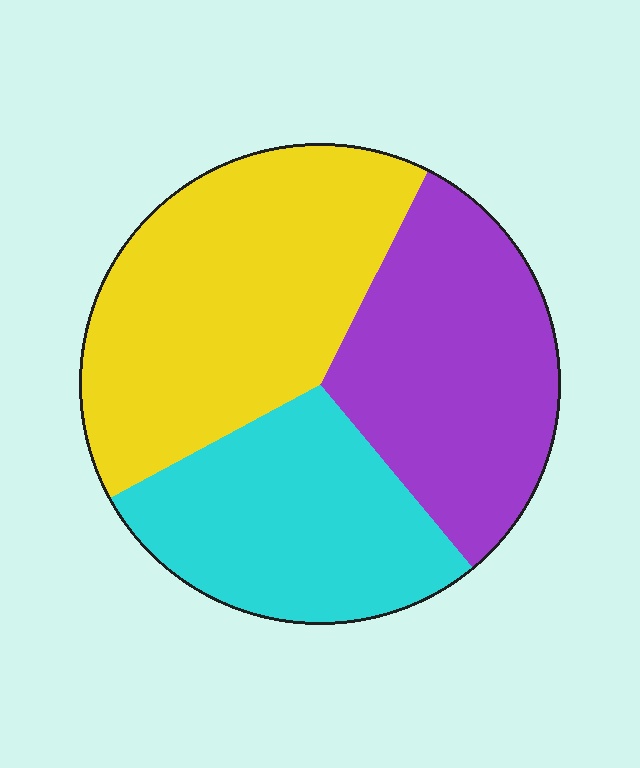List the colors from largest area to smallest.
From largest to smallest: yellow, purple, cyan.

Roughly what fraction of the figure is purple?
Purple covers 31% of the figure.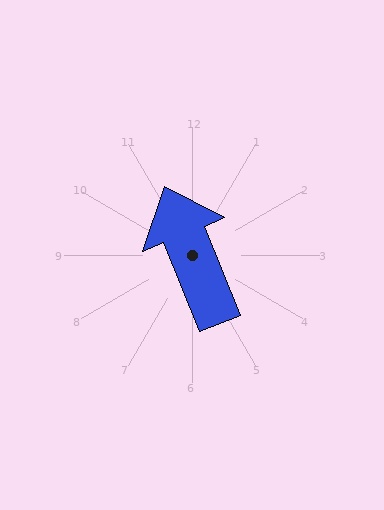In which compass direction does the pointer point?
North.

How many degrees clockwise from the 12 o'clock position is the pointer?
Approximately 338 degrees.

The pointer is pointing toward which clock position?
Roughly 11 o'clock.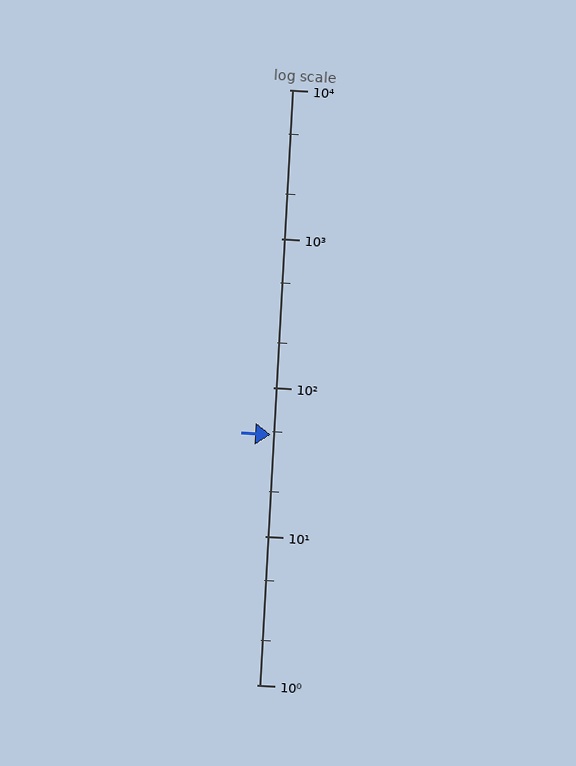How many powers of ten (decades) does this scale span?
The scale spans 4 decades, from 1 to 10000.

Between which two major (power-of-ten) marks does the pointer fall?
The pointer is between 10 and 100.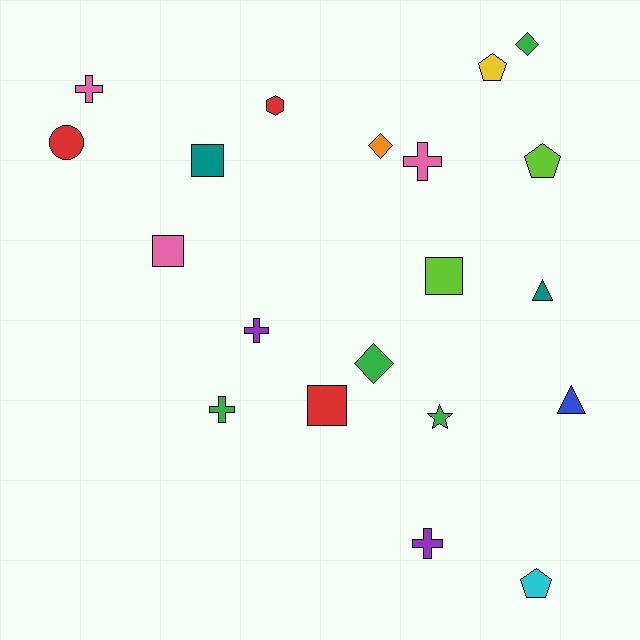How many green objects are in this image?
There are 4 green objects.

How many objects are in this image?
There are 20 objects.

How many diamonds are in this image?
There are 3 diamonds.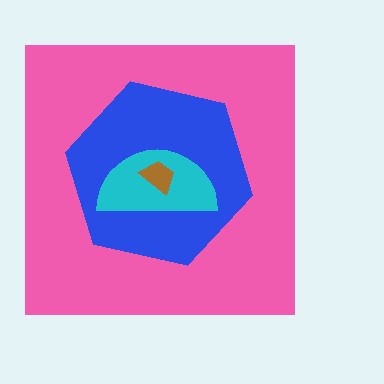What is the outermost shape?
The pink square.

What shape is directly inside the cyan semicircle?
The brown trapezoid.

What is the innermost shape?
The brown trapezoid.